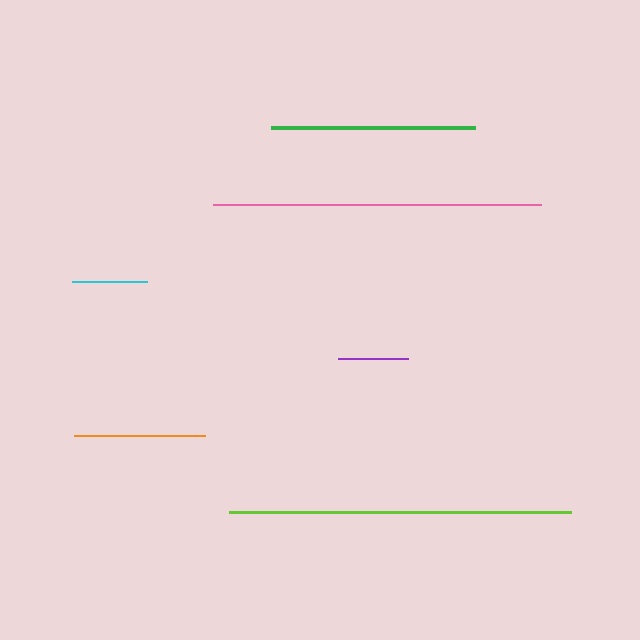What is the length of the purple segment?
The purple segment is approximately 70 pixels long.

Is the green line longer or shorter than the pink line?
The pink line is longer than the green line.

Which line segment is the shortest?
The purple line is the shortest at approximately 70 pixels.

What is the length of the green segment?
The green segment is approximately 204 pixels long.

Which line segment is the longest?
The lime line is the longest at approximately 342 pixels.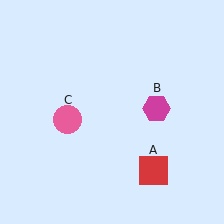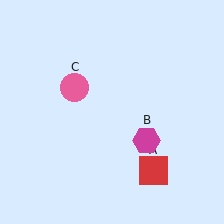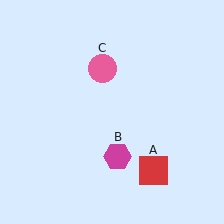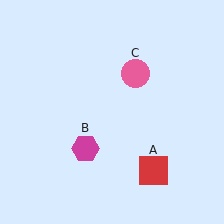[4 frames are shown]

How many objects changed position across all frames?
2 objects changed position: magenta hexagon (object B), pink circle (object C).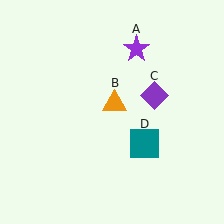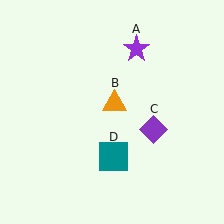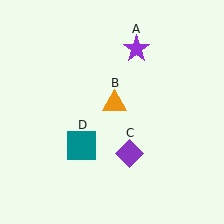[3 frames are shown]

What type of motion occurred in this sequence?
The purple diamond (object C), teal square (object D) rotated clockwise around the center of the scene.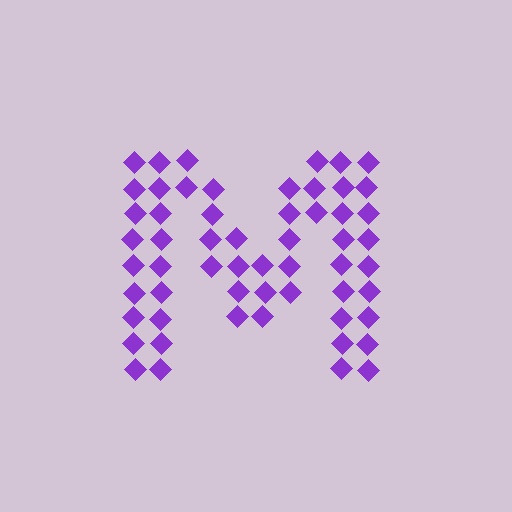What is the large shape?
The large shape is the letter M.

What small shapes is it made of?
It is made of small diamonds.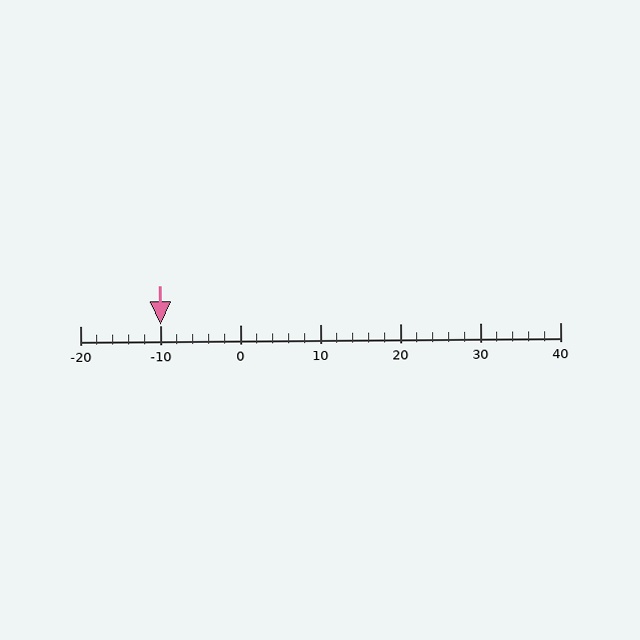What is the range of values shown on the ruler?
The ruler shows values from -20 to 40.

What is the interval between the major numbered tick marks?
The major tick marks are spaced 10 units apart.